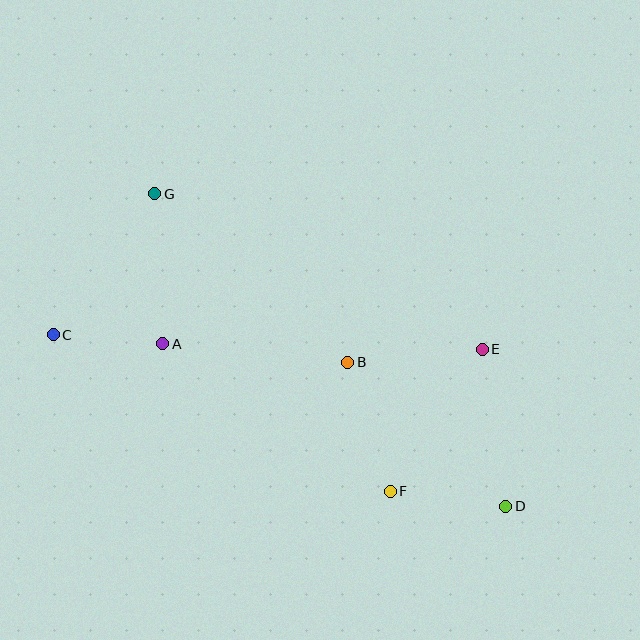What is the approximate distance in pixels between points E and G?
The distance between E and G is approximately 363 pixels.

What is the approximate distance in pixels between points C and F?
The distance between C and F is approximately 372 pixels.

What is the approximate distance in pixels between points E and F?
The distance between E and F is approximately 169 pixels.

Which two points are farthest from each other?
Points C and D are farthest from each other.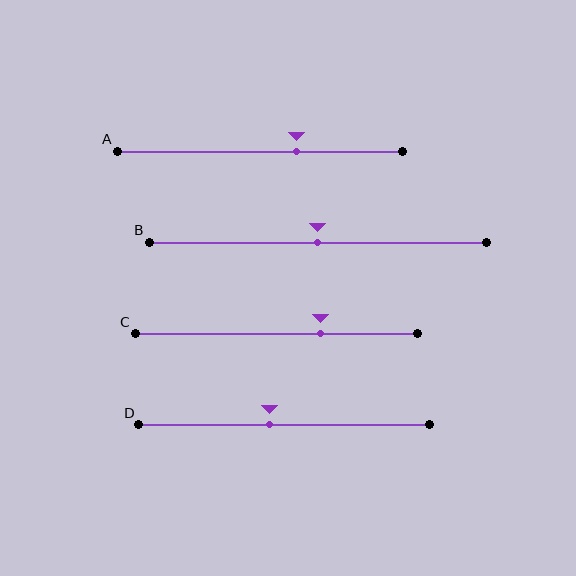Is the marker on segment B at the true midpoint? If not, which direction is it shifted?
Yes, the marker on segment B is at the true midpoint.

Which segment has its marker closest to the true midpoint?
Segment B has its marker closest to the true midpoint.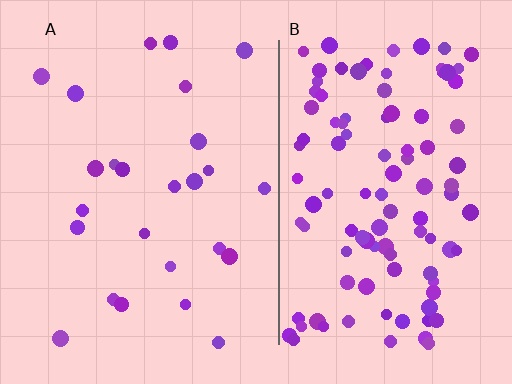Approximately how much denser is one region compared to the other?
Approximately 4.3× — region B over region A.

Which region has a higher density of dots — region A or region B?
B (the right).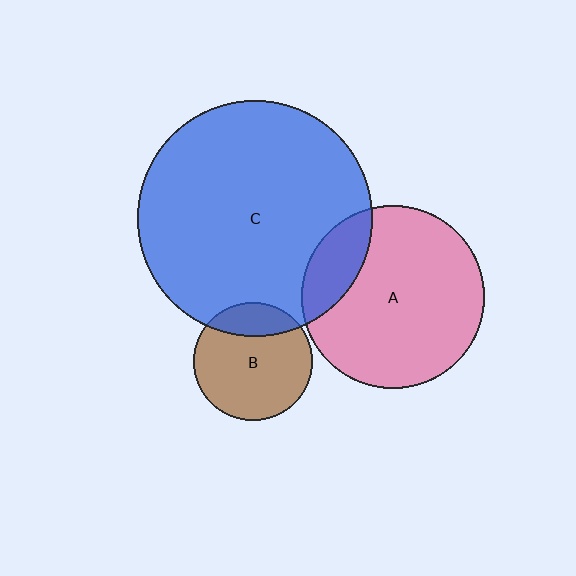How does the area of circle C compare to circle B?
Approximately 4.0 times.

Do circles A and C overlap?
Yes.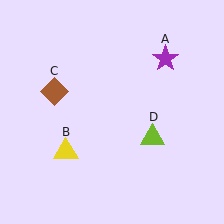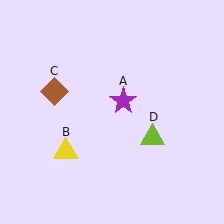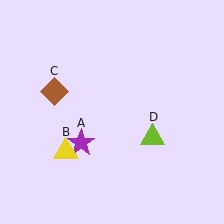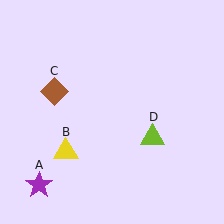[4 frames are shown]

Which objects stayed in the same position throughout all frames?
Yellow triangle (object B) and brown diamond (object C) and lime triangle (object D) remained stationary.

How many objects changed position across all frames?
1 object changed position: purple star (object A).